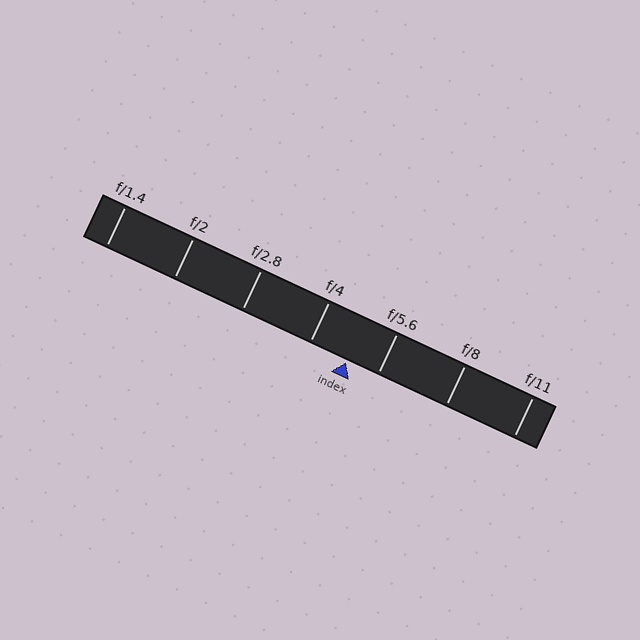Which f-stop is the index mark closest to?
The index mark is closest to f/5.6.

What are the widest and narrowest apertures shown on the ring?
The widest aperture shown is f/1.4 and the narrowest is f/11.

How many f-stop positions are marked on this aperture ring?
There are 7 f-stop positions marked.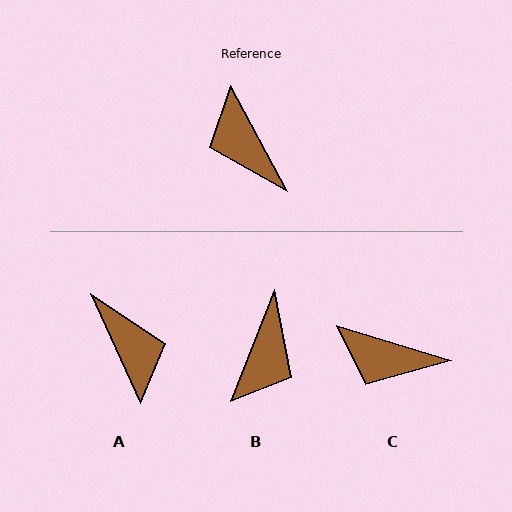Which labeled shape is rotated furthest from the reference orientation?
A, about 176 degrees away.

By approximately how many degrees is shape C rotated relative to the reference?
Approximately 45 degrees counter-clockwise.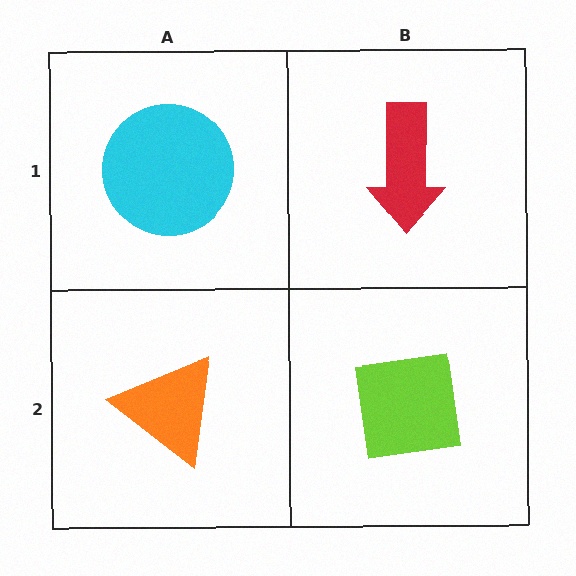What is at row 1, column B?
A red arrow.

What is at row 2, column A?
An orange triangle.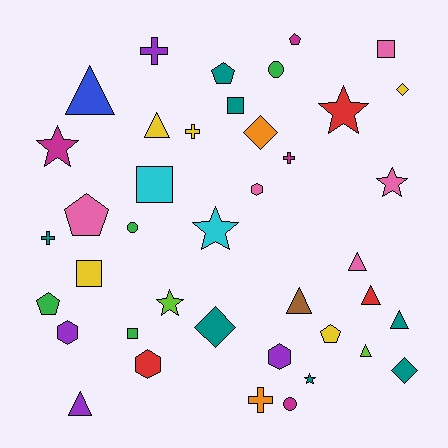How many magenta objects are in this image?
There are 4 magenta objects.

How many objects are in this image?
There are 40 objects.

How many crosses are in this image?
There are 5 crosses.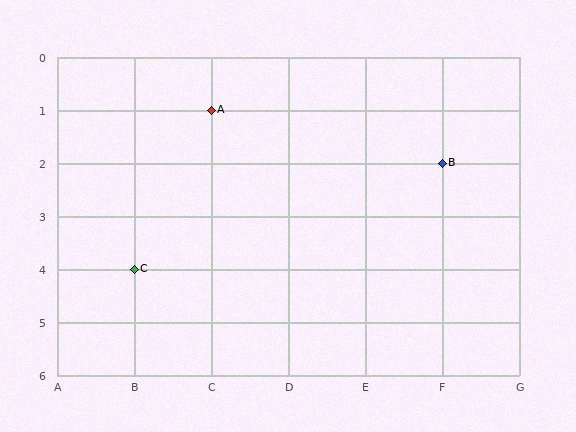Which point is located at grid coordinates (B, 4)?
Point C is at (B, 4).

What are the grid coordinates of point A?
Point A is at grid coordinates (C, 1).